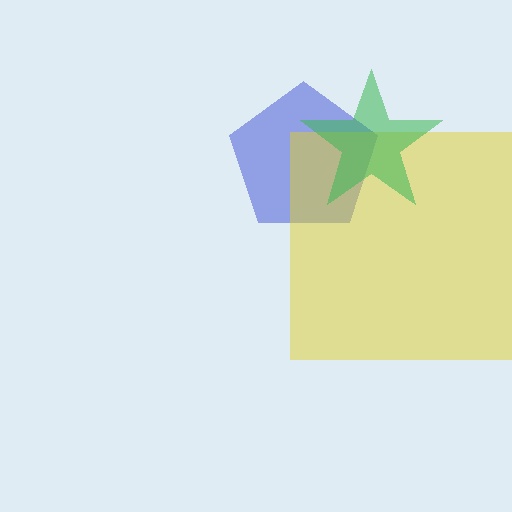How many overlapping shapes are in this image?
There are 3 overlapping shapes in the image.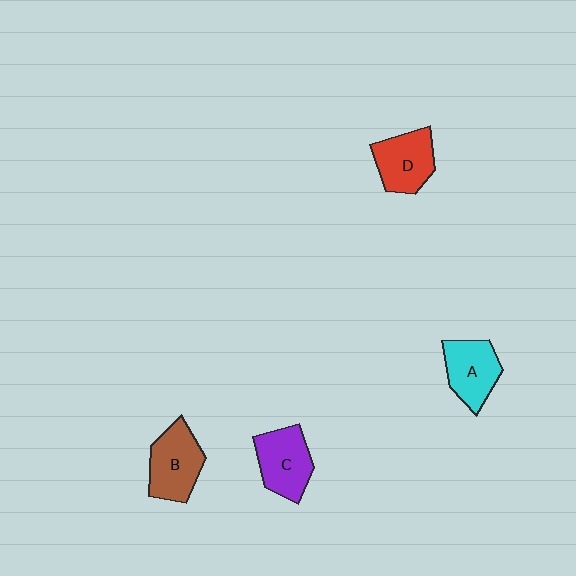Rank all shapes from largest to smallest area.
From largest to smallest: B (brown), C (purple), D (red), A (cyan).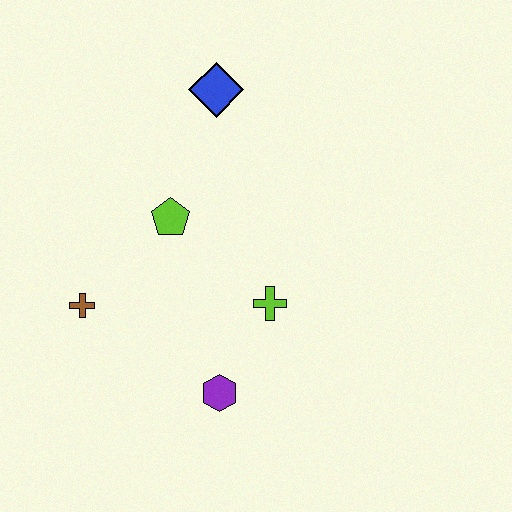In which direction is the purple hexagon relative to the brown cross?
The purple hexagon is to the right of the brown cross.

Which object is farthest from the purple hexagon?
The blue diamond is farthest from the purple hexagon.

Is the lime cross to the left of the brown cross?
No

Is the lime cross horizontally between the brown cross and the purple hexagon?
No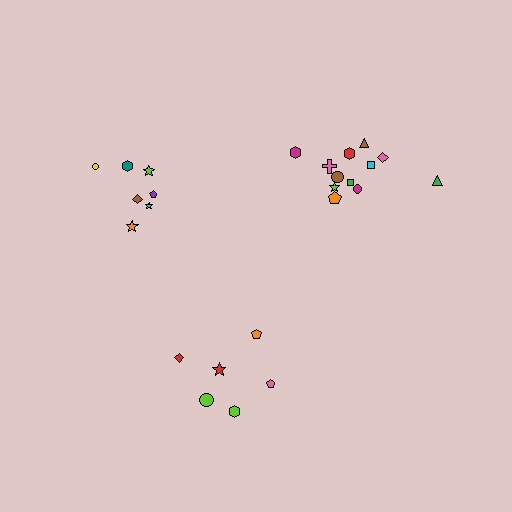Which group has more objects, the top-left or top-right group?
The top-right group.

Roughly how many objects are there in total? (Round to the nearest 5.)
Roughly 25 objects in total.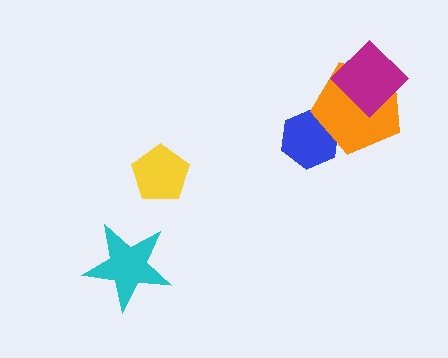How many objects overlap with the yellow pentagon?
0 objects overlap with the yellow pentagon.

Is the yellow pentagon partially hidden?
No, no other shape covers it.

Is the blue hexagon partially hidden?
Yes, it is partially covered by another shape.